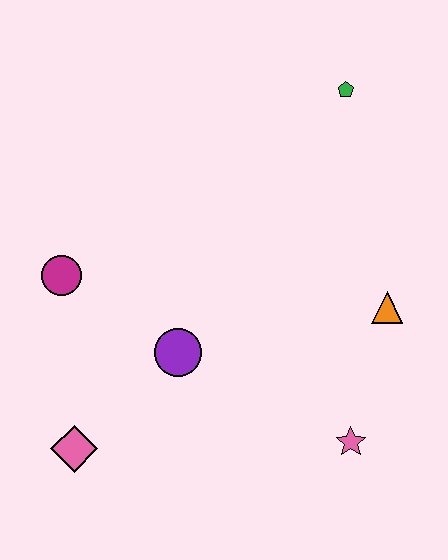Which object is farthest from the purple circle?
The green pentagon is farthest from the purple circle.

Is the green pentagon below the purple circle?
No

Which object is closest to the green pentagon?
The orange triangle is closest to the green pentagon.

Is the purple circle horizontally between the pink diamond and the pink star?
Yes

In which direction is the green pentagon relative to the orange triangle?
The green pentagon is above the orange triangle.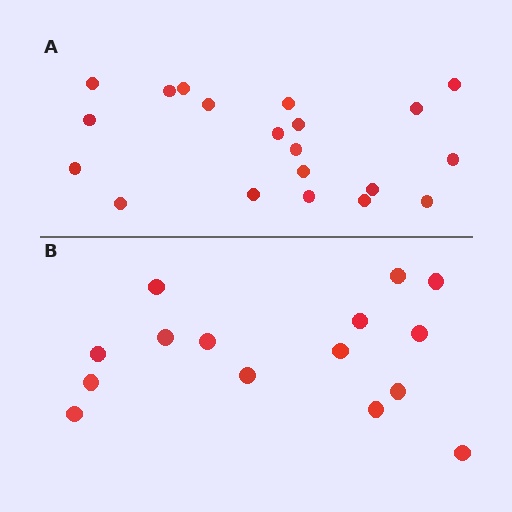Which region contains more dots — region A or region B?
Region A (the top region) has more dots.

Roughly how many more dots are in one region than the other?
Region A has about 5 more dots than region B.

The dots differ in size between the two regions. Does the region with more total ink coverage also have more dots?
No. Region B has more total ink coverage because its dots are larger, but region A actually contains more individual dots. Total area can be misleading — the number of items is what matters here.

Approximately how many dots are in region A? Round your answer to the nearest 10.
About 20 dots.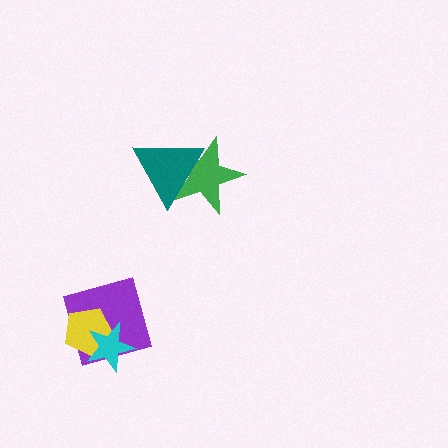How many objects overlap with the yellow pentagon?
2 objects overlap with the yellow pentagon.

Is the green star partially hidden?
Yes, it is partially covered by another shape.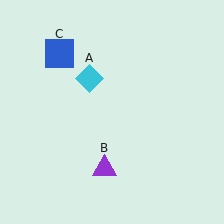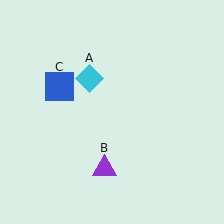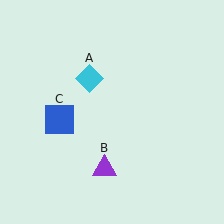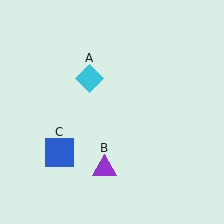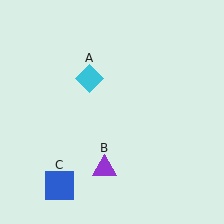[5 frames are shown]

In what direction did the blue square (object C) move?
The blue square (object C) moved down.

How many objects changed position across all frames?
1 object changed position: blue square (object C).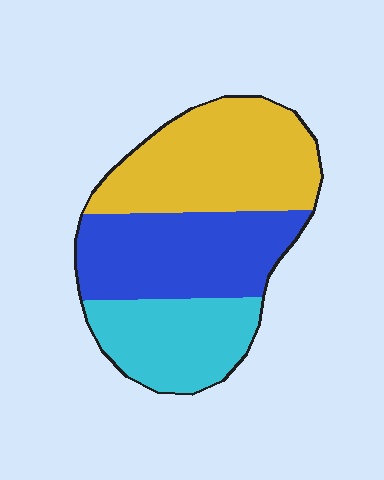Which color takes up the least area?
Cyan, at roughly 25%.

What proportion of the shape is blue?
Blue covers about 35% of the shape.